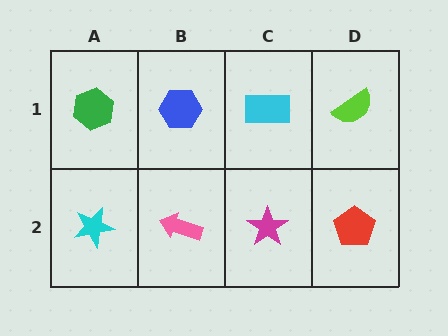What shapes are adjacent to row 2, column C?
A cyan rectangle (row 1, column C), a pink arrow (row 2, column B), a red pentagon (row 2, column D).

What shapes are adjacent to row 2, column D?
A lime semicircle (row 1, column D), a magenta star (row 2, column C).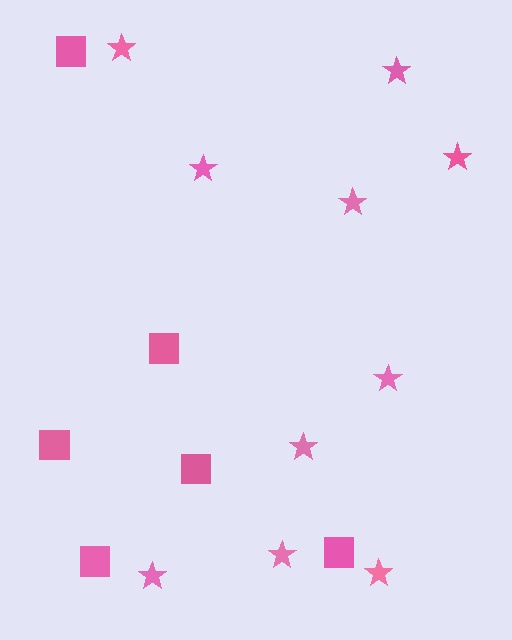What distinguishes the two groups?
There are 2 groups: one group of squares (6) and one group of stars (10).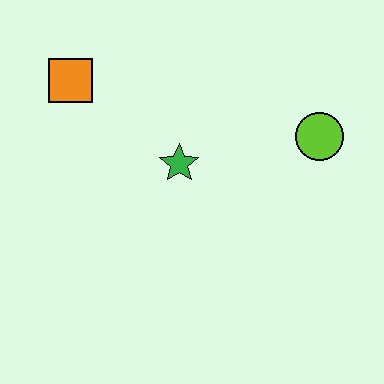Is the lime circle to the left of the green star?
No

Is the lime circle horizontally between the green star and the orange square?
No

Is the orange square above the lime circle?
Yes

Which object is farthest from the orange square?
The lime circle is farthest from the orange square.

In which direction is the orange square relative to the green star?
The orange square is to the left of the green star.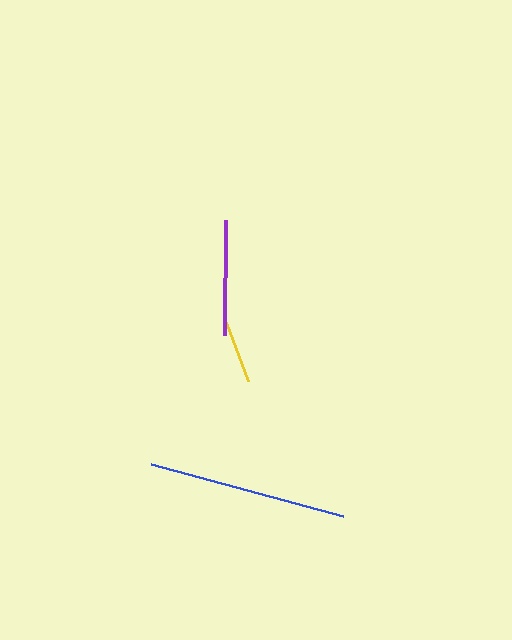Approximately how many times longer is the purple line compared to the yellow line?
The purple line is approximately 1.8 times the length of the yellow line.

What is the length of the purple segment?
The purple segment is approximately 115 pixels long.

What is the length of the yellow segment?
The yellow segment is approximately 63 pixels long.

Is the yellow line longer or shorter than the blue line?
The blue line is longer than the yellow line.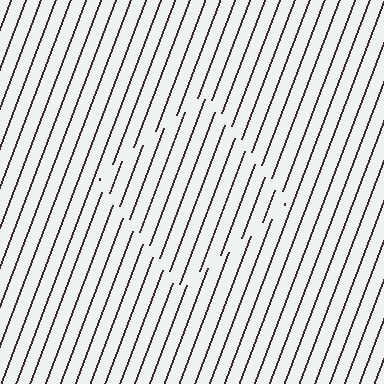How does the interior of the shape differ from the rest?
The interior of the shape contains the same grating, shifted by half a period — the contour is defined by the phase discontinuity where line-ends from the inner and outer gratings abut.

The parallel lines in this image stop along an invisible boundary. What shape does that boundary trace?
An illusory square. The interior of the shape contains the same grating, shifted by half a period — the contour is defined by the phase discontinuity where line-ends from the inner and outer gratings abut.